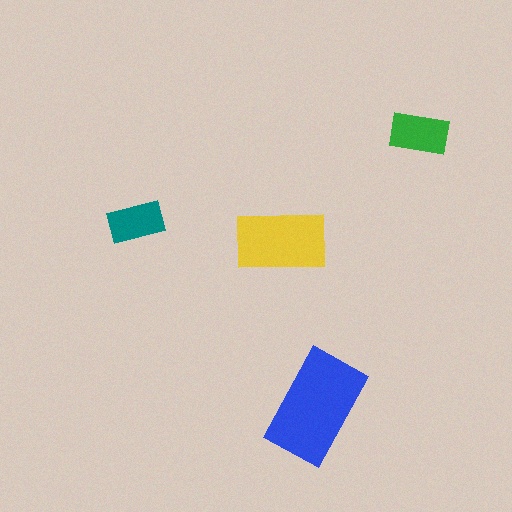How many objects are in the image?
There are 4 objects in the image.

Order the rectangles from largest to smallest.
the blue one, the yellow one, the green one, the teal one.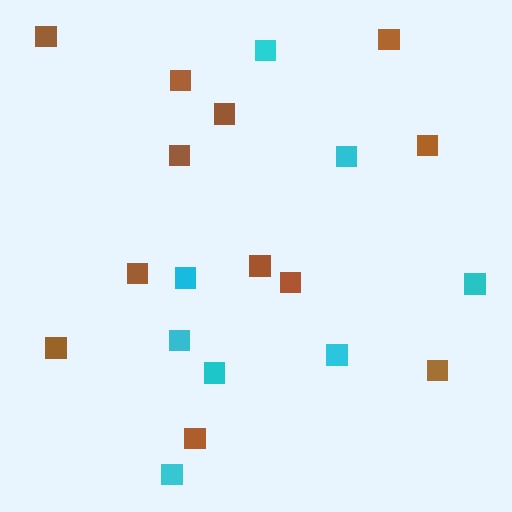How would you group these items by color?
There are 2 groups: one group of cyan squares (8) and one group of brown squares (12).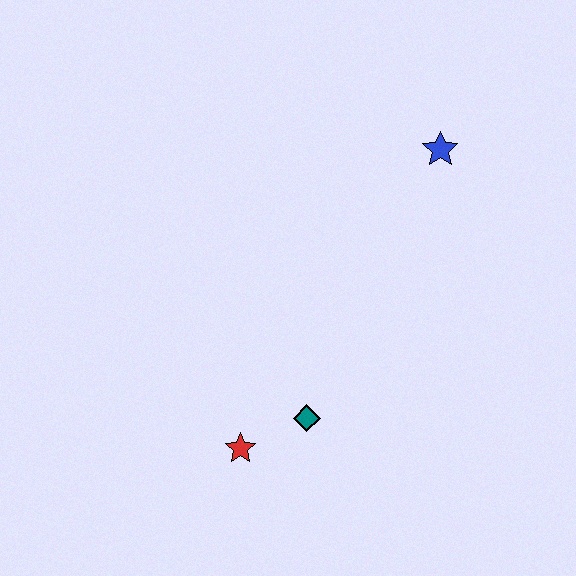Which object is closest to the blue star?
The teal diamond is closest to the blue star.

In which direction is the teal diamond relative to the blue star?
The teal diamond is below the blue star.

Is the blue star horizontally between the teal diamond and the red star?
No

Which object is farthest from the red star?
The blue star is farthest from the red star.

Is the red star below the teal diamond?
Yes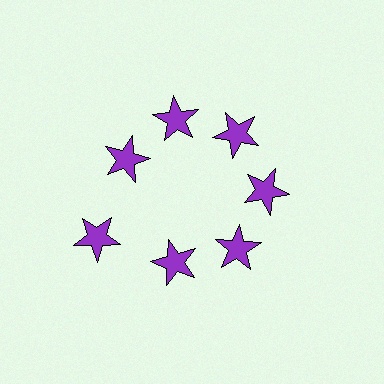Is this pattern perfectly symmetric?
No. The 7 purple stars are arranged in a ring, but one element near the 8 o'clock position is pushed outward from the center, breaking the 7-fold rotational symmetry.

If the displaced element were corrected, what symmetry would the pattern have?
It would have 7-fold rotational symmetry — the pattern would map onto itself every 51 degrees.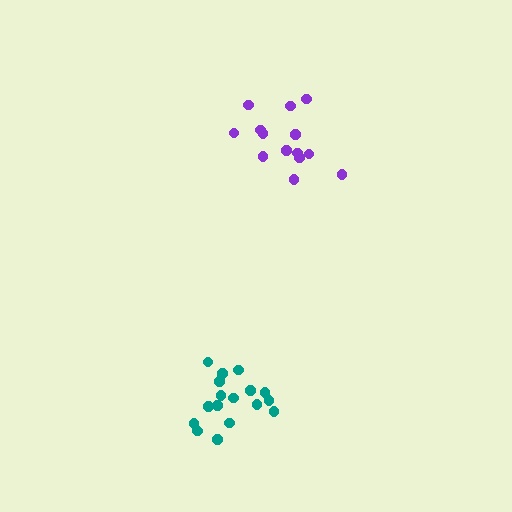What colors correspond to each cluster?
The clusters are colored: purple, teal.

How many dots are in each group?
Group 1: 14 dots, Group 2: 17 dots (31 total).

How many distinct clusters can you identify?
There are 2 distinct clusters.